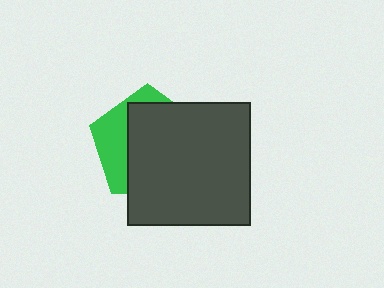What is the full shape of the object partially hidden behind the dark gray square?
The partially hidden object is a green pentagon.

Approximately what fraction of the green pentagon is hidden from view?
Roughly 68% of the green pentagon is hidden behind the dark gray square.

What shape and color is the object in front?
The object in front is a dark gray square.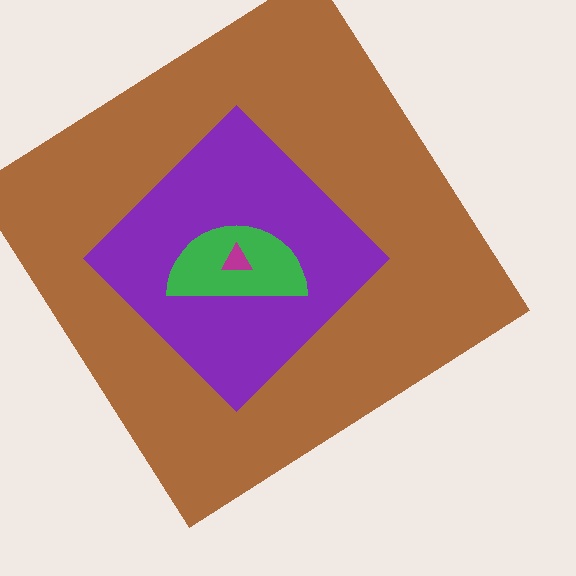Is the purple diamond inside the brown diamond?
Yes.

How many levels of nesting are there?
4.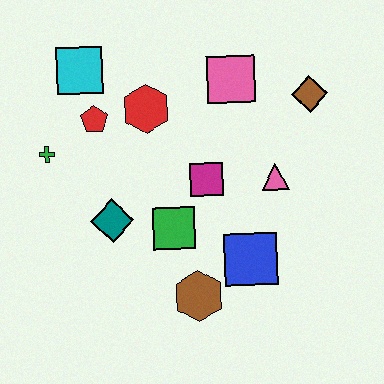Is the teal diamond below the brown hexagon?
No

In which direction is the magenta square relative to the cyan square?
The magenta square is to the right of the cyan square.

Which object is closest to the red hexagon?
The red pentagon is closest to the red hexagon.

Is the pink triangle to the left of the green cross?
No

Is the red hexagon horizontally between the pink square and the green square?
No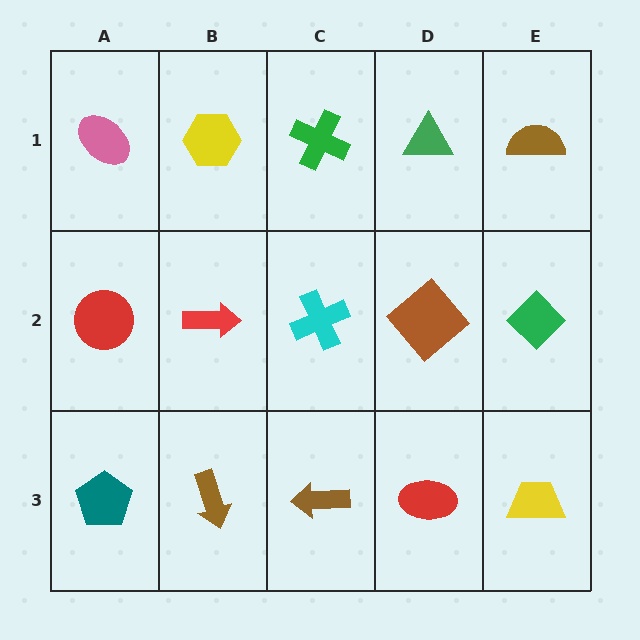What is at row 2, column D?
A brown diamond.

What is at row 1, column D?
A green triangle.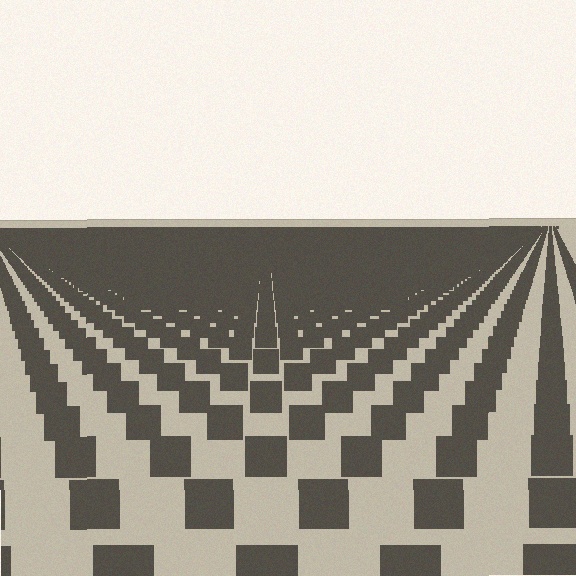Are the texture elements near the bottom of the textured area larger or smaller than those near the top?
Larger. Near the bottom, elements are closer to the viewer and appear at a bigger on-screen size.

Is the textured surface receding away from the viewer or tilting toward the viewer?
The surface is receding away from the viewer. Texture elements get smaller and denser toward the top.